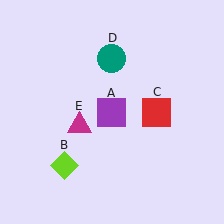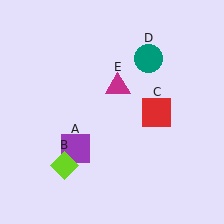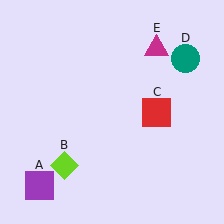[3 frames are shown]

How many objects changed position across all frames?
3 objects changed position: purple square (object A), teal circle (object D), magenta triangle (object E).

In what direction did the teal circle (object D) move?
The teal circle (object D) moved right.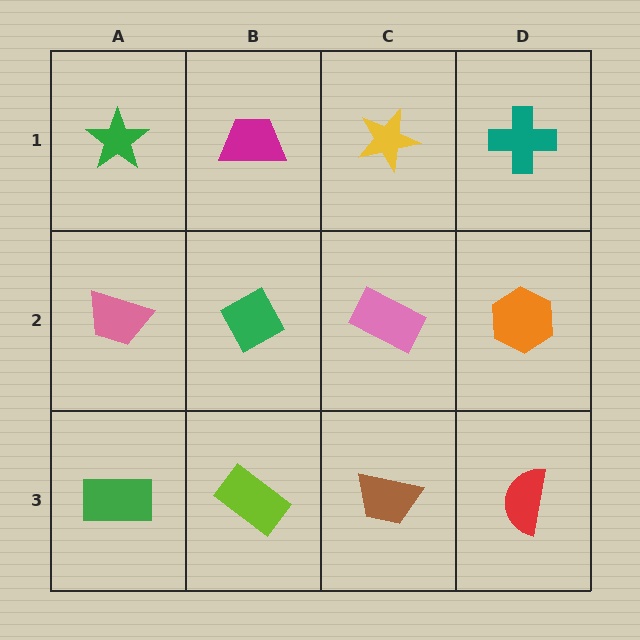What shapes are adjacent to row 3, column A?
A pink trapezoid (row 2, column A), a lime rectangle (row 3, column B).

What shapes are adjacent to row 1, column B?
A green diamond (row 2, column B), a green star (row 1, column A), a yellow star (row 1, column C).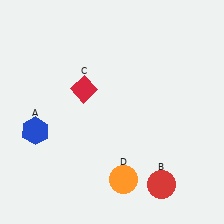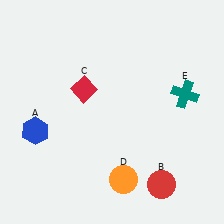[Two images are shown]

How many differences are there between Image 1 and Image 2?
There is 1 difference between the two images.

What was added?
A teal cross (E) was added in Image 2.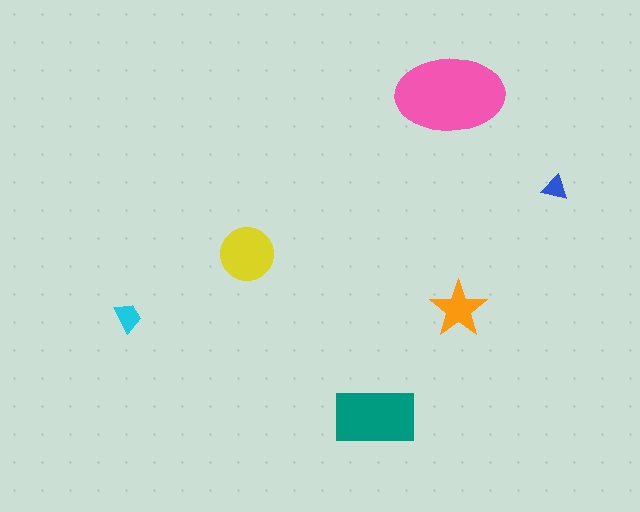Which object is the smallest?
The blue triangle.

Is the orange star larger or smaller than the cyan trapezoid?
Larger.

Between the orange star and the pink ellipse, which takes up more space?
The pink ellipse.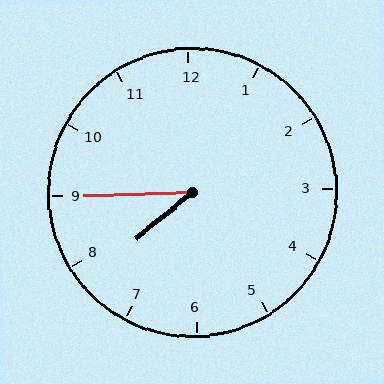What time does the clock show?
7:45.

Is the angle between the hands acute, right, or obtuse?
It is acute.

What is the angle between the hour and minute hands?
Approximately 38 degrees.